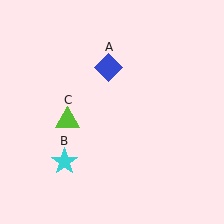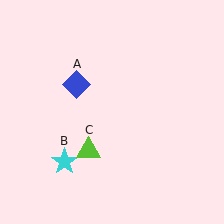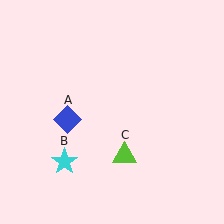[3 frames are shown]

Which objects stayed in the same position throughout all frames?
Cyan star (object B) remained stationary.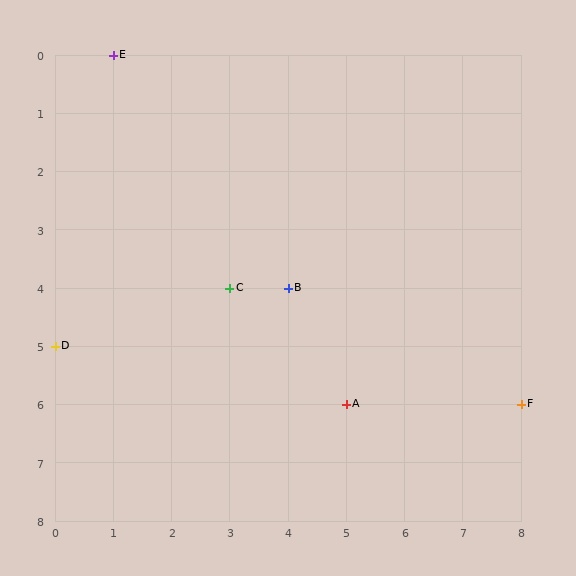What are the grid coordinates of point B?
Point B is at grid coordinates (4, 4).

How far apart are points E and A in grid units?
Points E and A are 4 columns and 6 rows apart (about 7.2 grid units diagonally).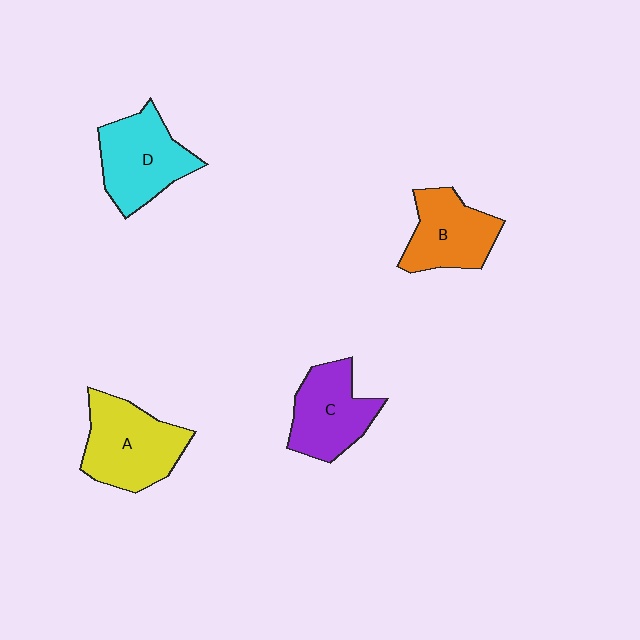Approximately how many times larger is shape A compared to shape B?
Approximately 1.2 times.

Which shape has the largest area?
Shape A (yellow).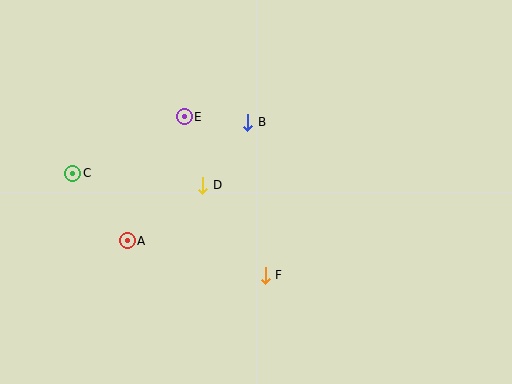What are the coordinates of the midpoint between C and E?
The midpoint between C and E is at (129, 145).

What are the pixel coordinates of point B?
Point B is at (248, 122).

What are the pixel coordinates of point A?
Point A is at (127, 241).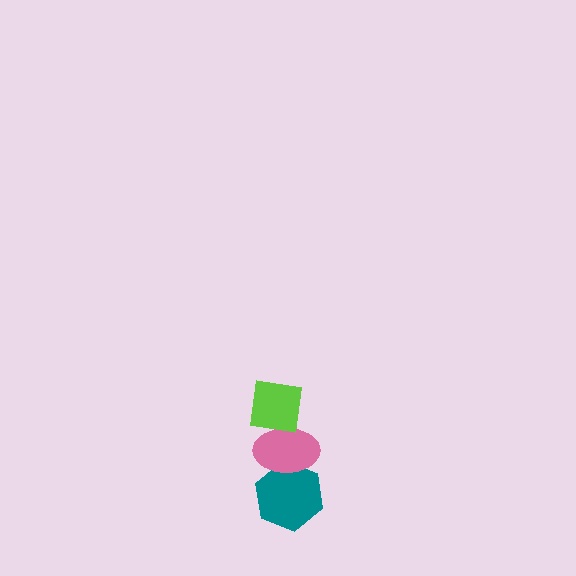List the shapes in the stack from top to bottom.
From top to bottom: the lime square, the pink ellipse, the teal hexagon.